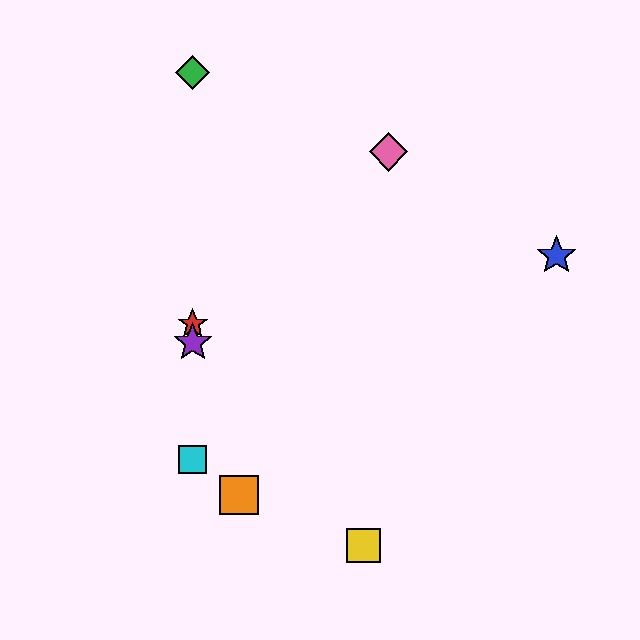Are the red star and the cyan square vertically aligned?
Yes, both are at x≈193.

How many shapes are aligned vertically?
4 shapes (the red star, the green diamond, the purple star, the cyan square) are aligned vertically.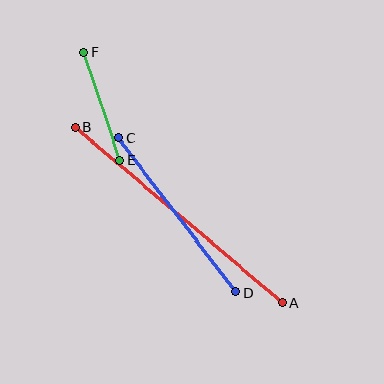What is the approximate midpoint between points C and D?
The midpoint is at approximately (177, 215) pixels.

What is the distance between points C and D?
The distance is approximately 194 pixels.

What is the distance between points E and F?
The distance is approximately 114 pixels.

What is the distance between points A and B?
The distance is approximately 272 pixels.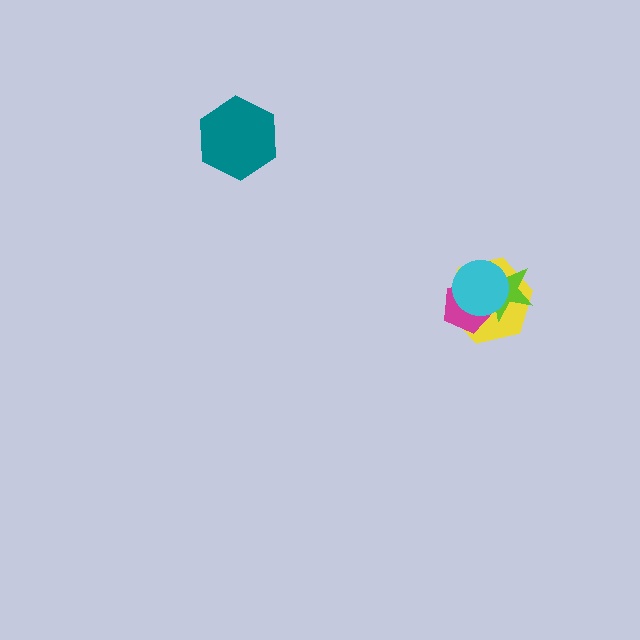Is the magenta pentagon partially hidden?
Yes, it is partially covered by another shape.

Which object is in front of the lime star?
The cyan circle is in front of the lime star.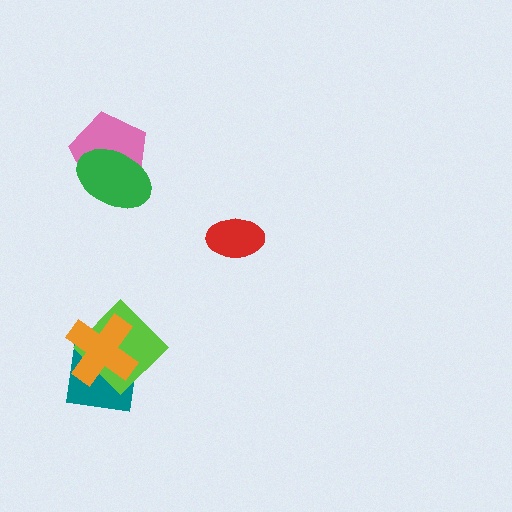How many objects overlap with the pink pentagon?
1 object overlaps with the pink pentagon.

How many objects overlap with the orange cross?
2 objects overlap with the orange cross.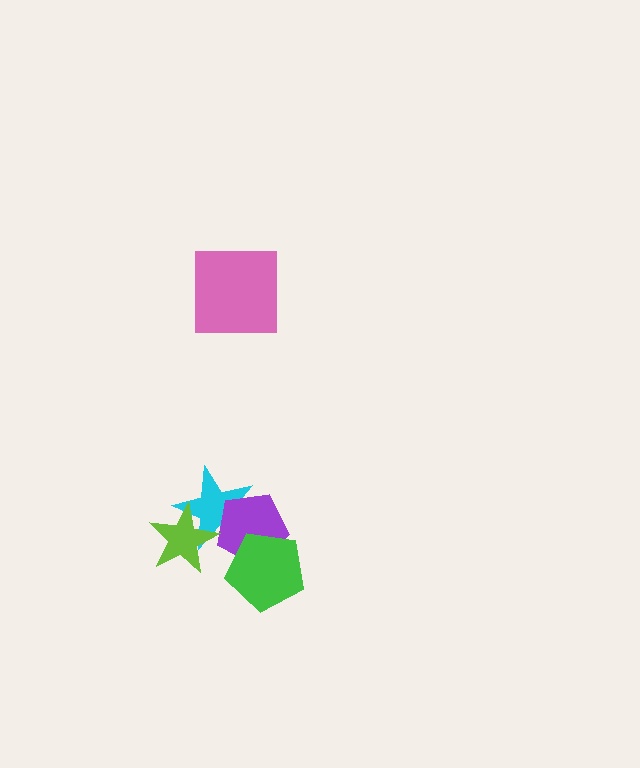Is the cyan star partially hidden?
Yes, it is partially covered by another shape.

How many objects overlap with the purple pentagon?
2 objects overlap with the purple pentagon.